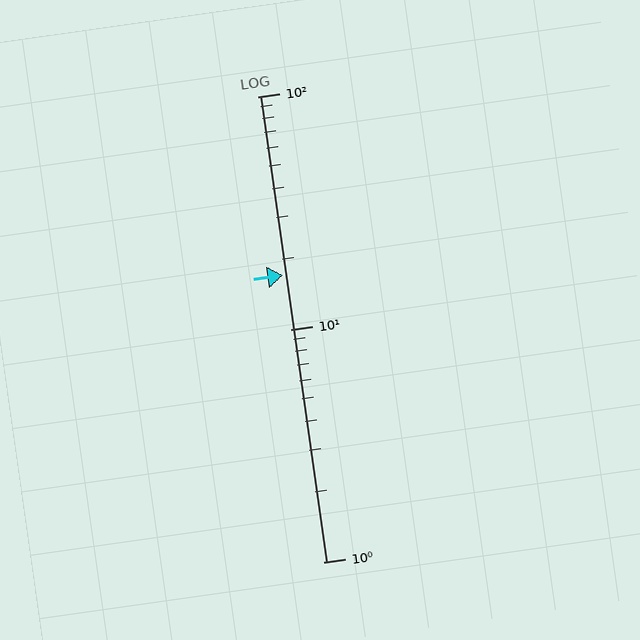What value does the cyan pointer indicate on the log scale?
The pointer indicates approximately 17.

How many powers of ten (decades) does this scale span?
The scale spans 2 decades, from 1 to 100.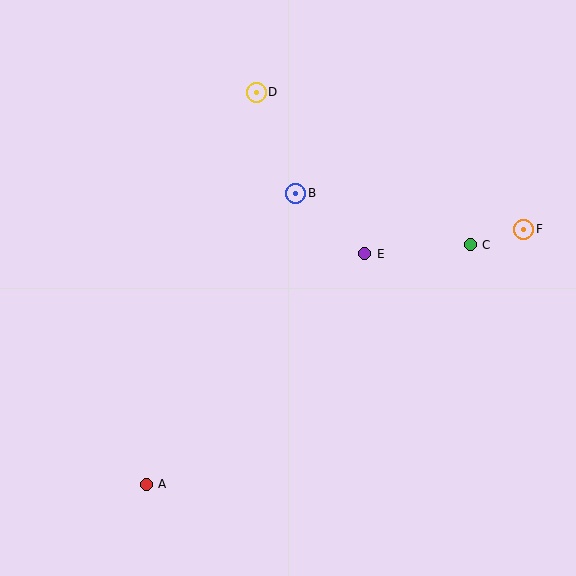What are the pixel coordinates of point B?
Point B is at (296, 193).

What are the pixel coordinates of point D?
Point D is at (256, 92).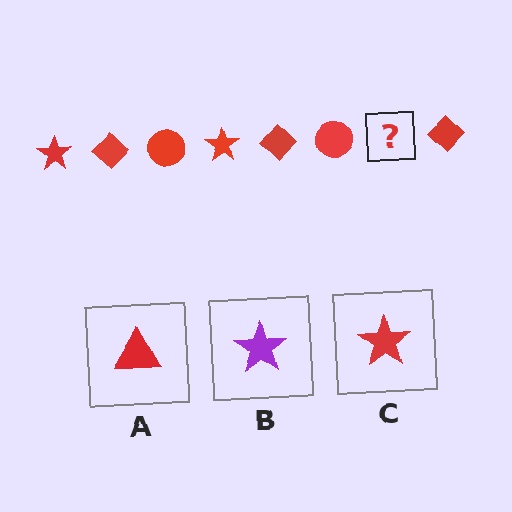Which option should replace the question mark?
Option C.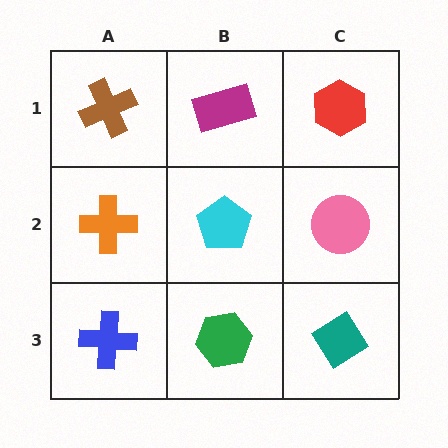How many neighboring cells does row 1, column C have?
2.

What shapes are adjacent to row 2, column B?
A magenta rectangle (row 1, column B), a green hexagon (row 3, column B), an orange cross (row 2, column A), a pink circle (row 2, column C).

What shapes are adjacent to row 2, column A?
A brown cross (row 1, column A), a blue cross (row 3, column A), a cyan pentagon (row 2, column B).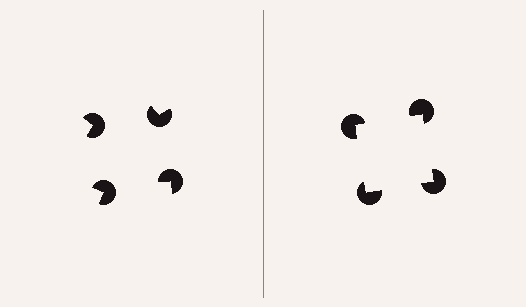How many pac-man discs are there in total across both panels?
8 — 4 on each side.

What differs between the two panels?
The pac-man discs are positioned identically on both sides; only the wedge orientations differ. On the right they align to a square; on the left they are misaligned.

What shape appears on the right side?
An illusory square.